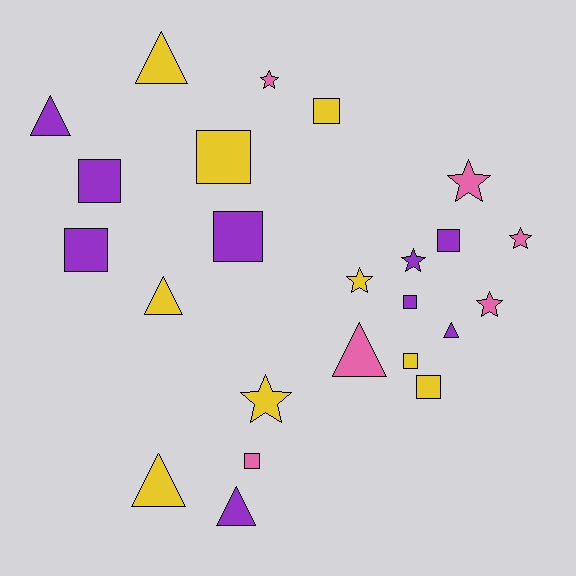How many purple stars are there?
There is 1 purple star.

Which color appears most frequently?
Purple, with 9 objects.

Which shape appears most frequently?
Square, with 10 objects.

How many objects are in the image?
There are 24 objects.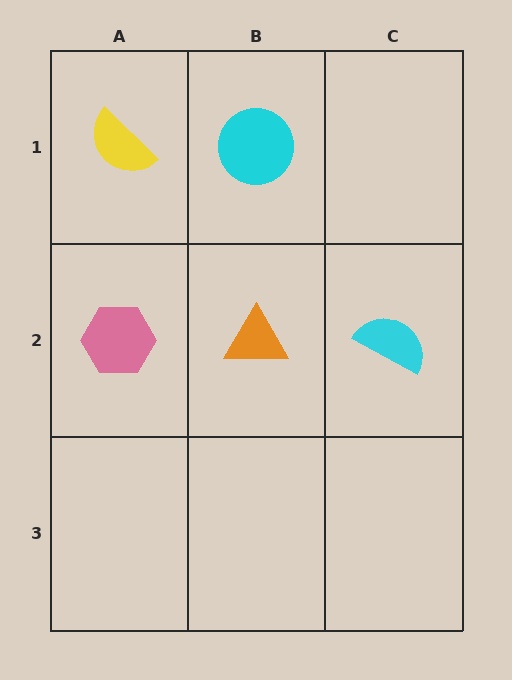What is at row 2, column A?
A pink hexagon.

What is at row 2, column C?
A cyan semicircle.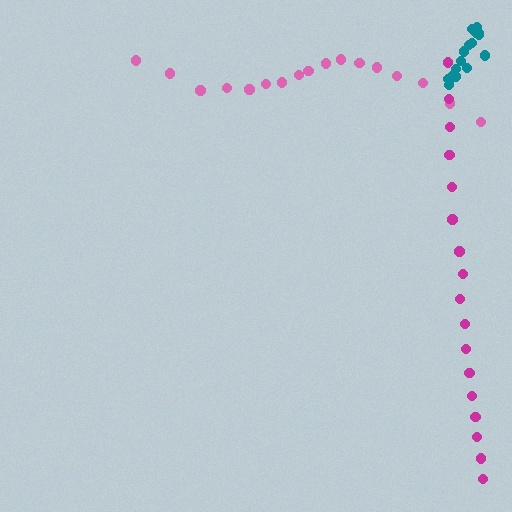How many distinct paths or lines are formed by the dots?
There are 3 distinct paths.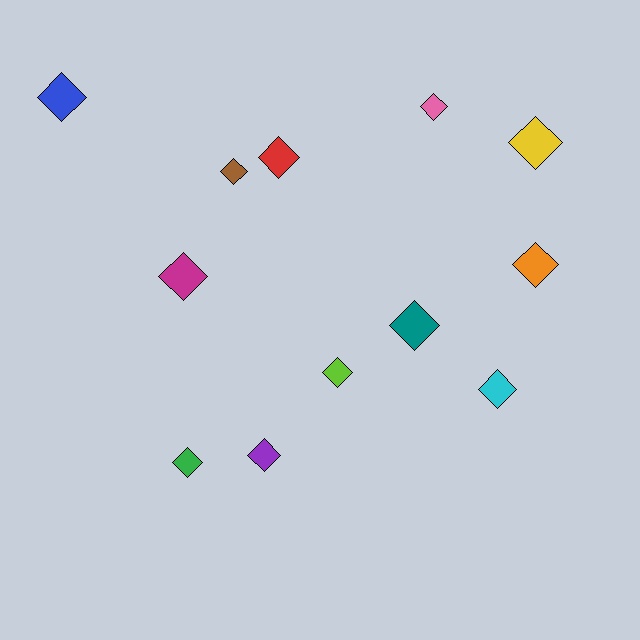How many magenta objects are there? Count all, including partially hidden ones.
There is 1 magenta object.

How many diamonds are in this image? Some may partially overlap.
There are 12 diamonds.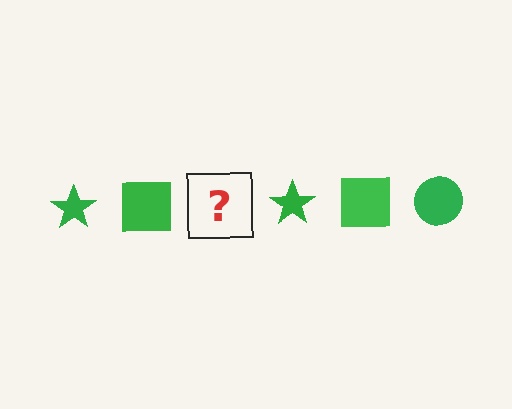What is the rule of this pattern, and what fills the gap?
The rule is that the pattern cycles through star, square, circle shapes in green. The gap should be filled with a green circle.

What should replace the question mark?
The question mark should be replaced with a green circle.